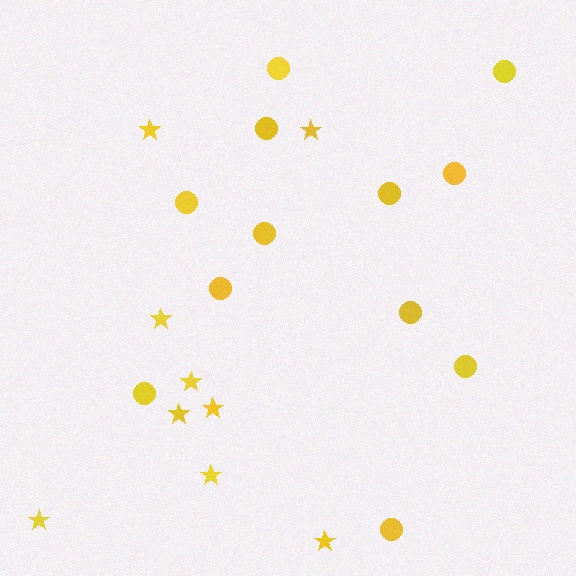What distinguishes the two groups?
There are 2 groups: one group of circles (12) and one group of stars (9).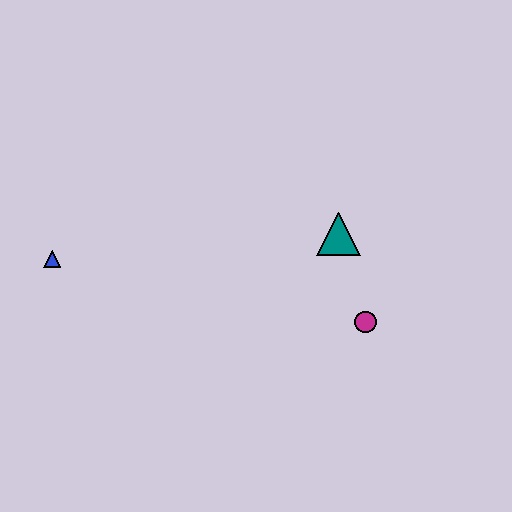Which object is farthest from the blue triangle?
The magenta circle is farthest from the blue triangle.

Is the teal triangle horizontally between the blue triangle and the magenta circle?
Yes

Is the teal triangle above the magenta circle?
Yes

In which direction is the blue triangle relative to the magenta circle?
The blue triangle is to the left of the magenta circle.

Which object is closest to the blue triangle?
The teal triangle is closest to the blue triangle.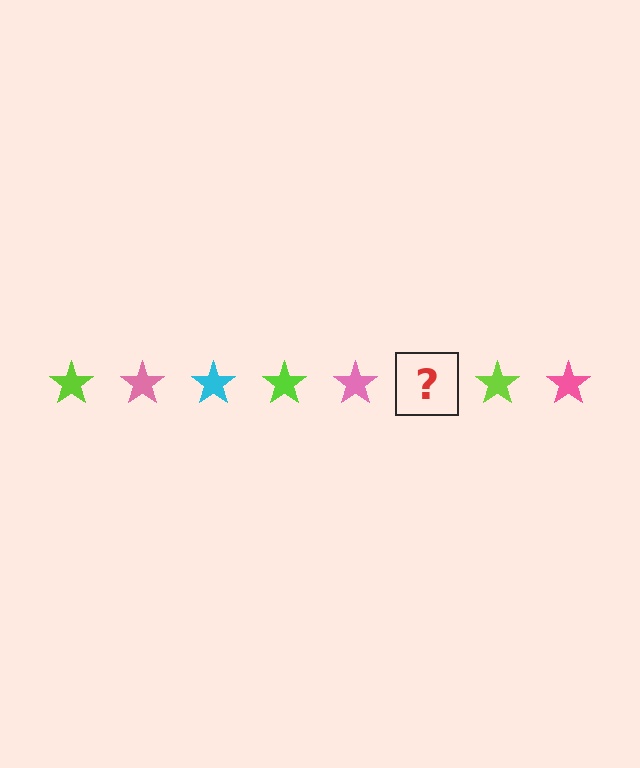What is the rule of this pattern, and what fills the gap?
The rule is that the pattern cycles through lime, pink, cyan stars. The gap should be filled with a cyan star.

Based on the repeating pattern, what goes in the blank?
The blank should be a cyan star.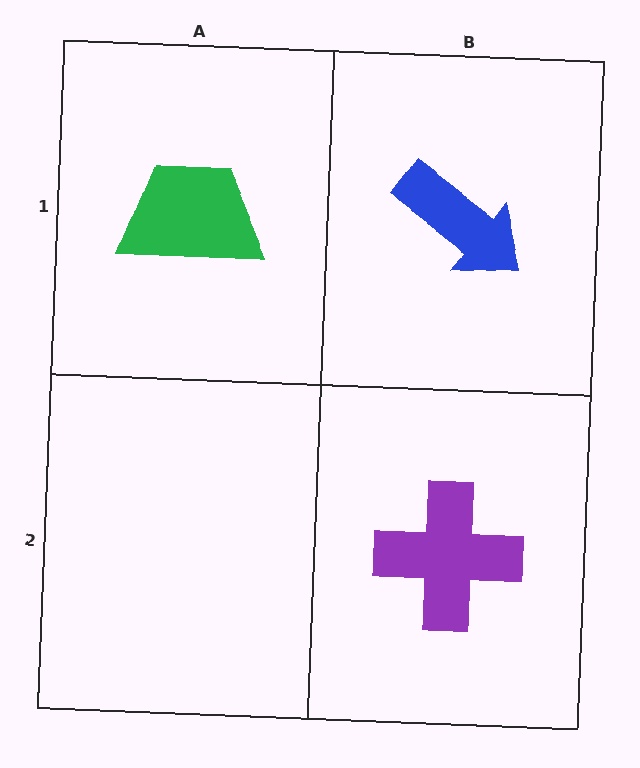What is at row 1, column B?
A blue arrow.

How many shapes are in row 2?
1 shape.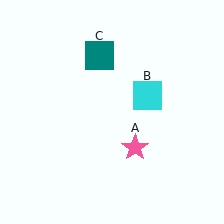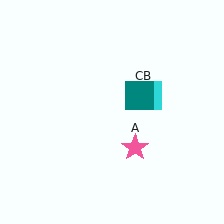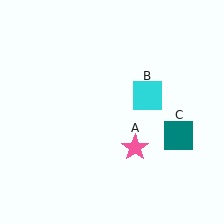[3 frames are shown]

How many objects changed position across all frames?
1 object changed position: teal square (object C).